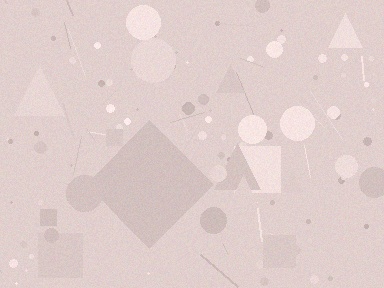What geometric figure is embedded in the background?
A diamond is embedded in the background.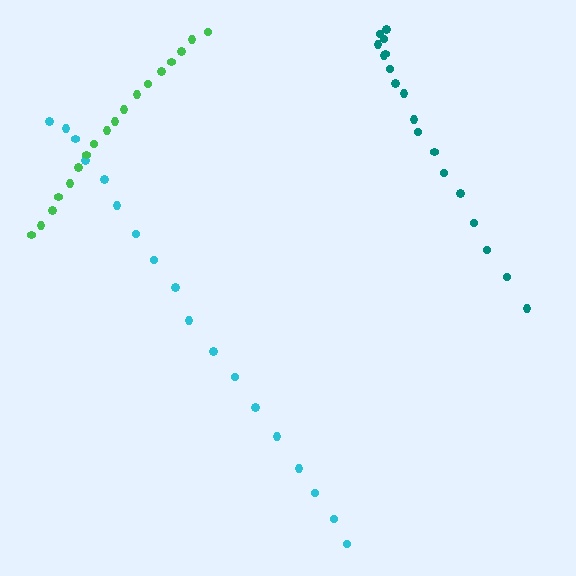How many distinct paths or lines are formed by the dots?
There are 3 distinct paths.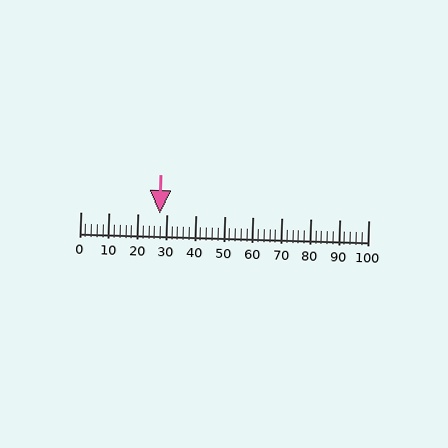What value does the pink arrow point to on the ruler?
The pink arrow points to approximately 28.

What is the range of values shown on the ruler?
The ruler shows values from 0 to 100.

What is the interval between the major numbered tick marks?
The major tick marks are spaced 10 units apart.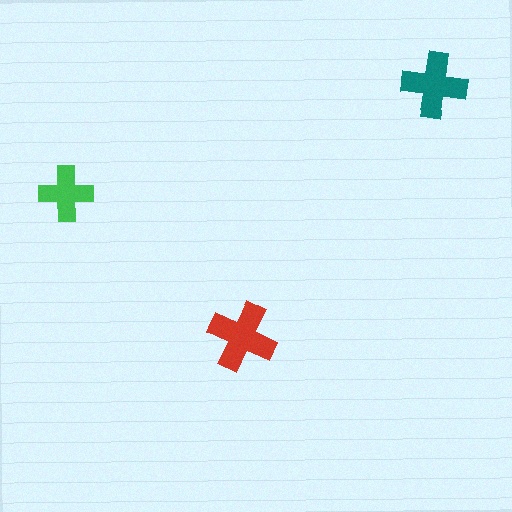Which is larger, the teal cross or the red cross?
The red one.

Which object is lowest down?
The red cross is bottommost.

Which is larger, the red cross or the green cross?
The red one.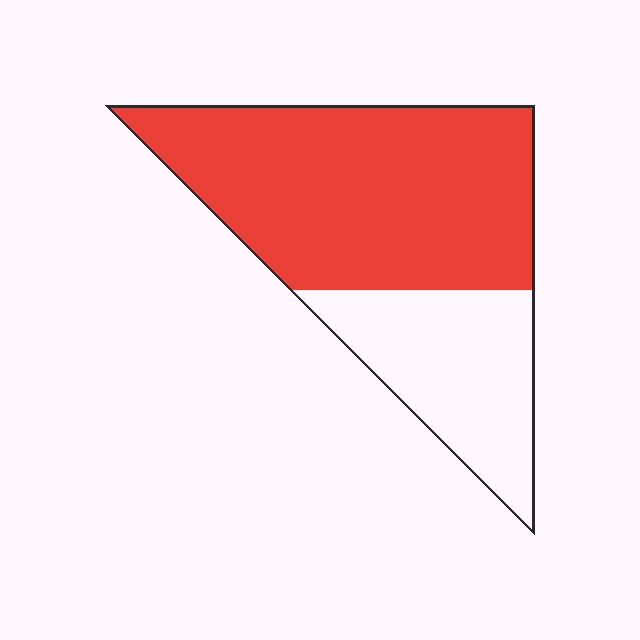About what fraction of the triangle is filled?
About two thirds (2/3).